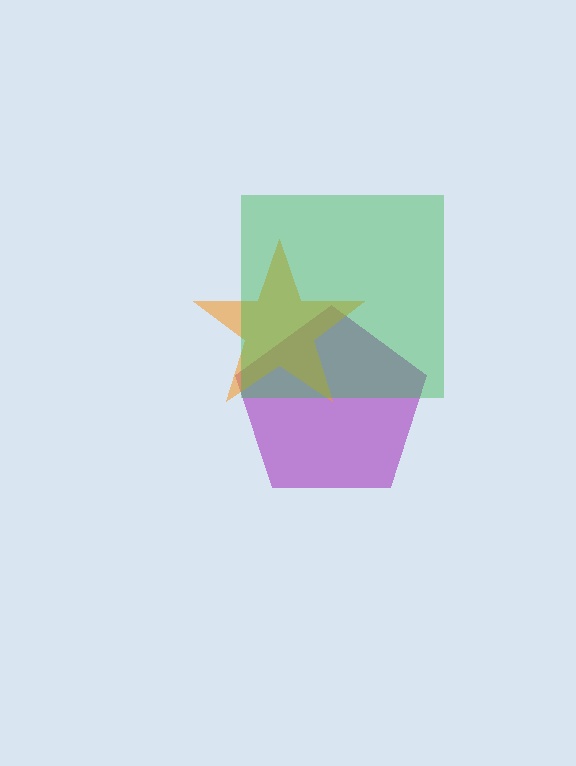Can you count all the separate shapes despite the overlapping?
Yes, there are 3 separate shapes.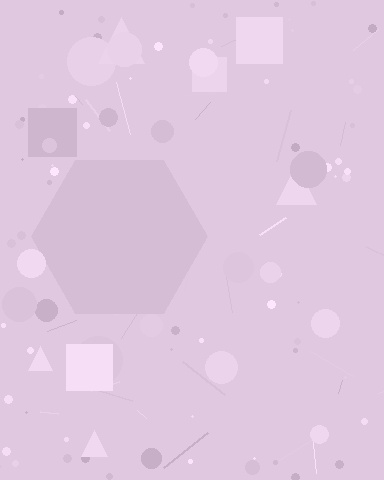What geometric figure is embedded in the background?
A hexagon is embedded in the background.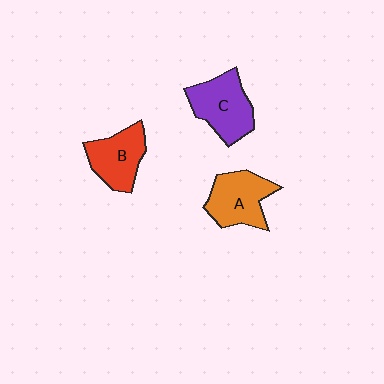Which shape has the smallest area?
Shape B (red).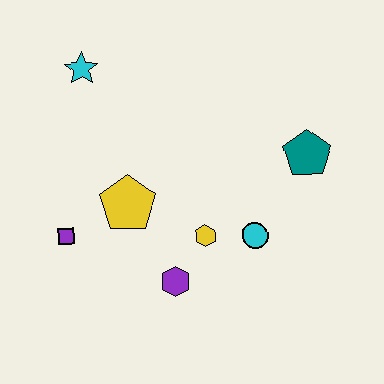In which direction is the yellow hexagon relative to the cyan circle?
The yellow hexagon is to the left of the cyan circle.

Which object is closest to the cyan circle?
The yellow hexagon is closest to the cyan circle.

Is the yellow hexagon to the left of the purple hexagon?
No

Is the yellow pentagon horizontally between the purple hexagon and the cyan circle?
No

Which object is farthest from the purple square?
The teal pentagon is farthest from the purple square.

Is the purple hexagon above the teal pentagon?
No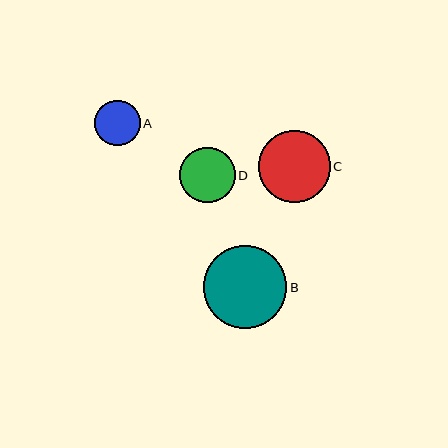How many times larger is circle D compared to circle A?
Circle D is approximately 1.2 times the size of circle A.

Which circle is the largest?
Circle B is the largest with a size of approximately 83 pixels.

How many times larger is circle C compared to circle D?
Circle C is approximately 1.3 times the size of circle D.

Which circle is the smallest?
Circle A is the smallest with a size of approximately 45 pixels.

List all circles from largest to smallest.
From largest to smallest: B, C, D, A.